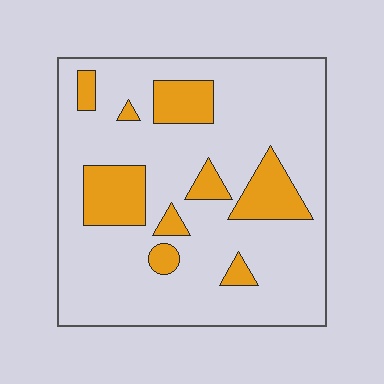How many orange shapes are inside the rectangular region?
9.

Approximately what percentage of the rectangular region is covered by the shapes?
Approximately 20%.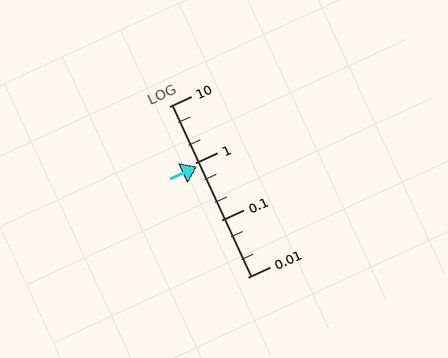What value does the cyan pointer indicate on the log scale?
The pointer indicates approximately 0.87.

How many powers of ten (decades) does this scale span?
The scale spans 3 decades, from 0.01 to 10.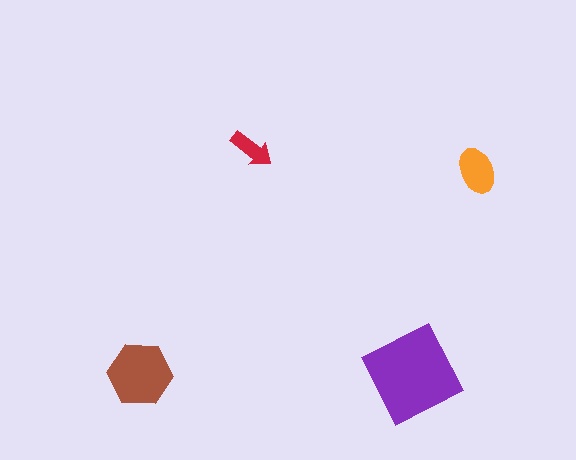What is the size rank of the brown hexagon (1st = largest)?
2nd.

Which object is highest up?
The red arrow is topmost.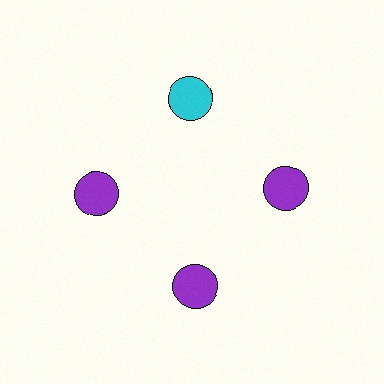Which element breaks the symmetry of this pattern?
The cyan circle at roughly the 12 o'clock position breaks the symmetry. All other shapes are purple circles.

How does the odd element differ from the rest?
It has a different color: cyan instead of purple.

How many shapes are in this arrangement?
There are 4 shapes arranged in a ring pattern.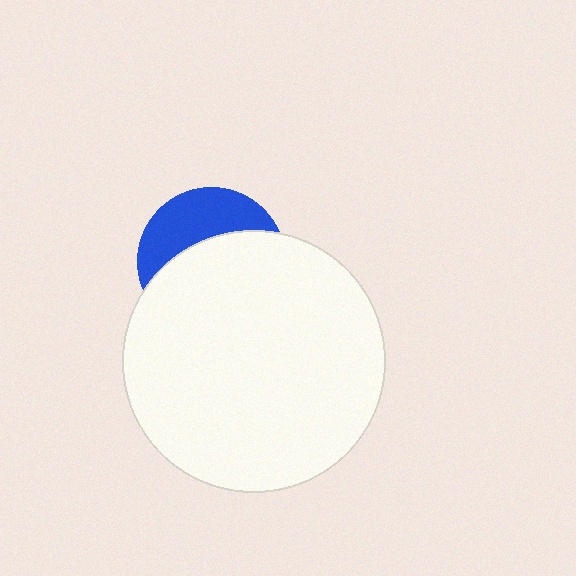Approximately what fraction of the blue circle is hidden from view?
Roughly 63% of the blue circle is hidden behind the white circle.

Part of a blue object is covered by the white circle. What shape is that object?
It is a circle.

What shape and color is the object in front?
The object in front is a white circle.